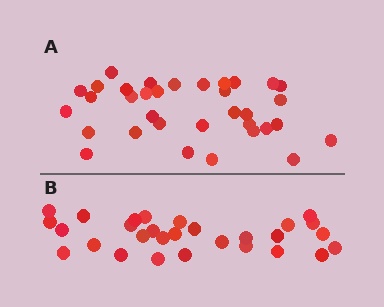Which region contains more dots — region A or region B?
Region A (the top region) has more dots.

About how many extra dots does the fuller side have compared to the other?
Region A has about 5 more dots than region B.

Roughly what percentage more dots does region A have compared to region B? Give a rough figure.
About 15% more.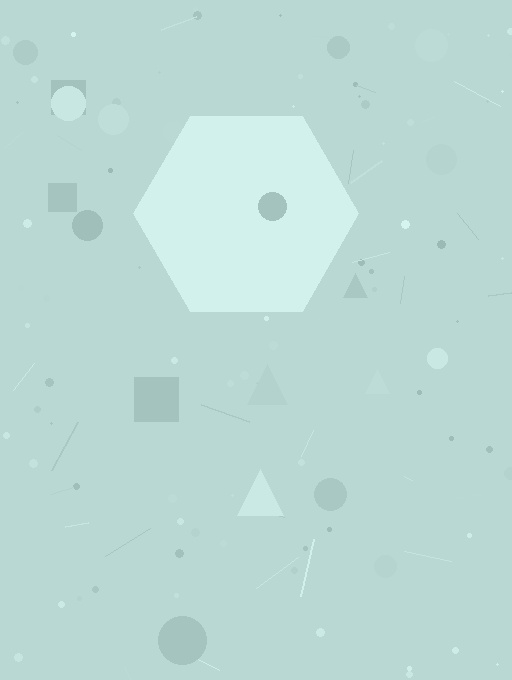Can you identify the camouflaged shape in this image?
The camouflaged shape is a hexagon.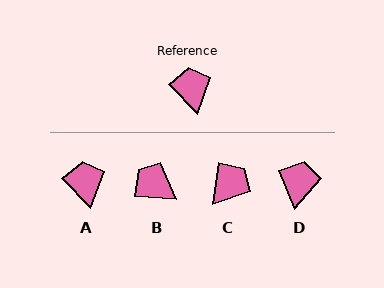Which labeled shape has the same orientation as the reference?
A.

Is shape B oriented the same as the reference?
No, it is off by about 42 degrees.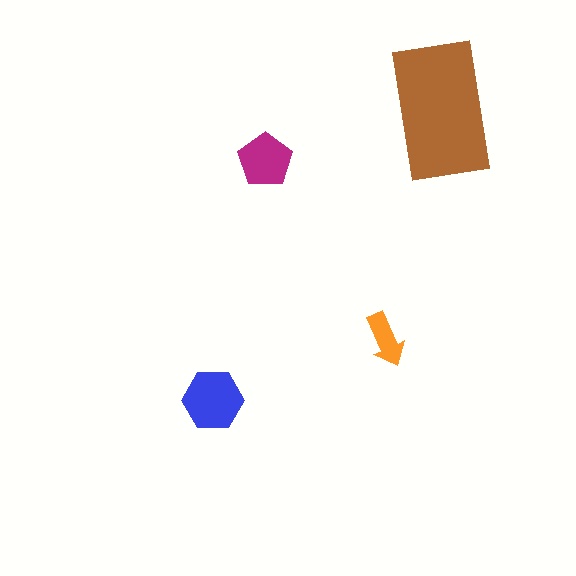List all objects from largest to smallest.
The brown rectangle, the blue hexagon, the magenta pentagon, the orange arrow.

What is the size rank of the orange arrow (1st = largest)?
4th.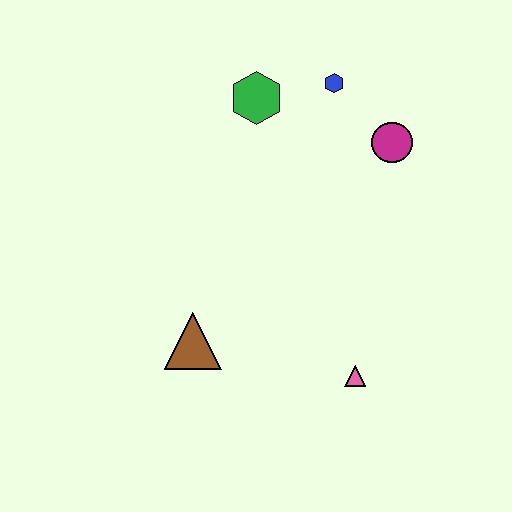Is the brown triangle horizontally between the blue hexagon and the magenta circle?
No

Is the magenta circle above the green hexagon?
No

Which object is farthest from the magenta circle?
The brown triangle is farthest from the magenta circle.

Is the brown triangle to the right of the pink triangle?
No